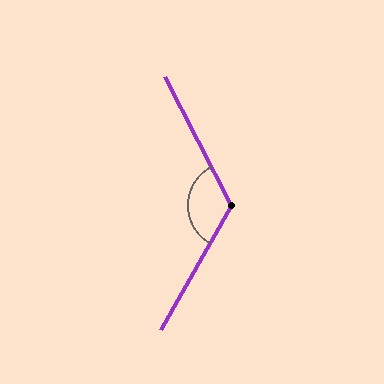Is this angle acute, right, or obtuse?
It is obtuse.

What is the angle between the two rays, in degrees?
Approximately 124 degrees.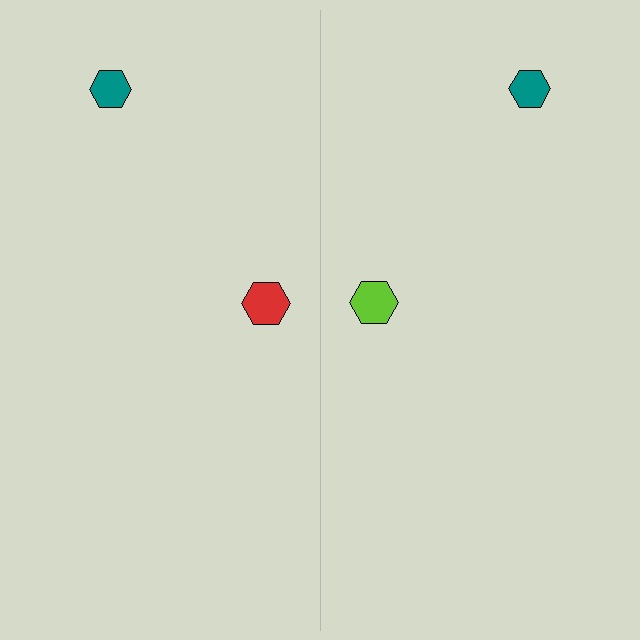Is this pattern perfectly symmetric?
No, the pattern is not perfectly symmetric. The lime hexagon on the right side breaks the symmetry — its mirror counterpart is red.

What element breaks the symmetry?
The lime hexagon on the right side breaks the symmetry — its mirror counterpart is red.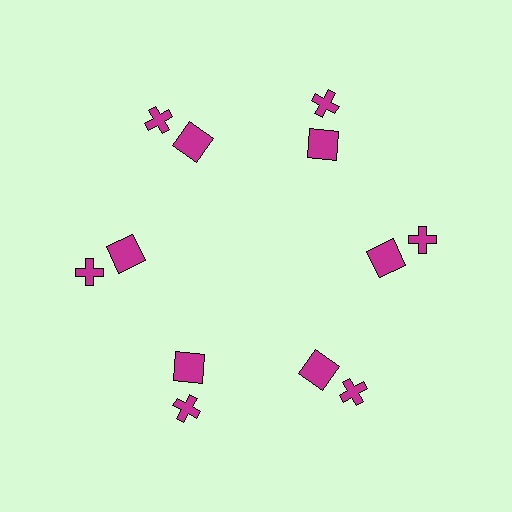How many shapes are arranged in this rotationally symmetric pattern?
There are 12 shapes, arranged in 6 groups of 2.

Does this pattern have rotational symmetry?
Yes, this pattern has 6-fold rotational symmetry. It looks the same after rotating 60 degrees around the center.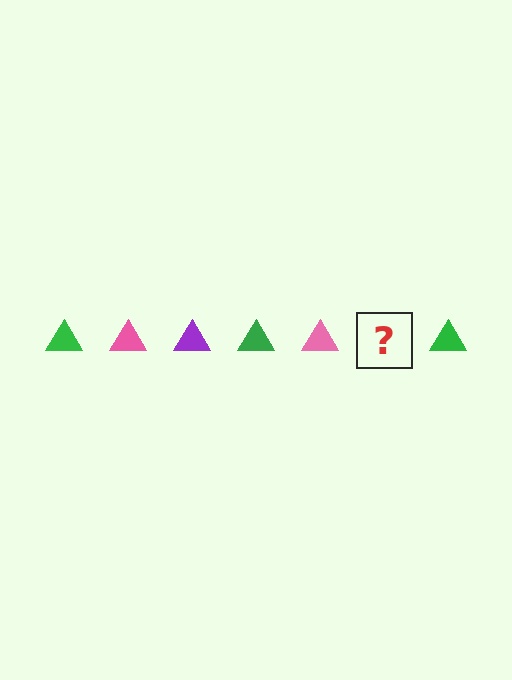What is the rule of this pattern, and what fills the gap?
The rule is that the pattern cycles through green, pink, purple triangles. The gap should be filled with a purple triangle.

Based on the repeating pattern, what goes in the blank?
The blank should be a purple triangle.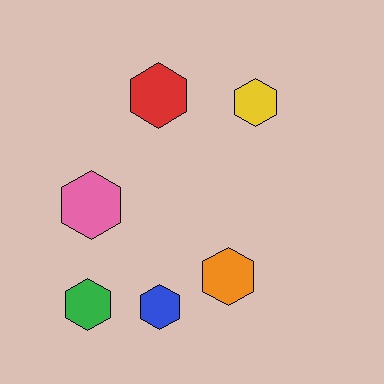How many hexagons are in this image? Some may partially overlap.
There are 6 hexagons.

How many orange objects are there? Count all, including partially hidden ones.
There is 1 orange object.